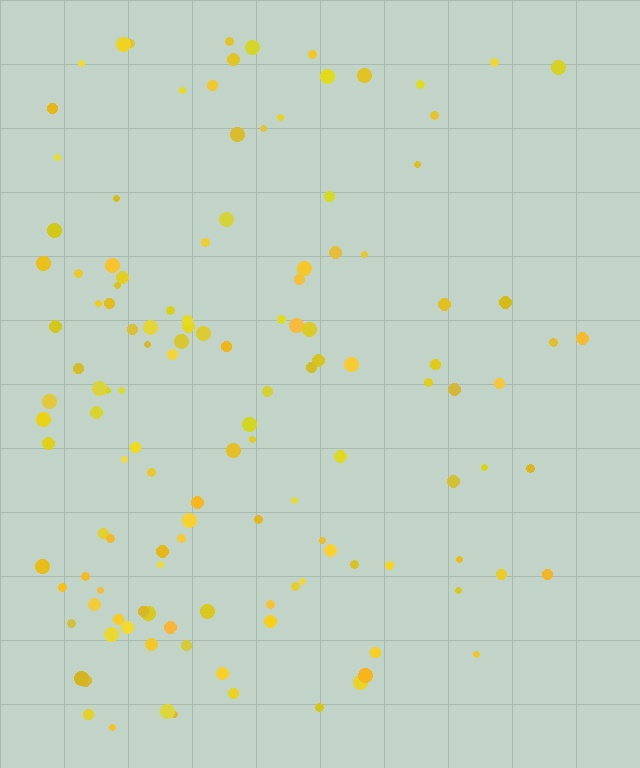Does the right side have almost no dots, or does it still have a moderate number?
Still a moderate number, just noticeably fewer than the left.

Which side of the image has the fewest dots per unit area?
The right.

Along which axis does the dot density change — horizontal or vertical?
Horizontal.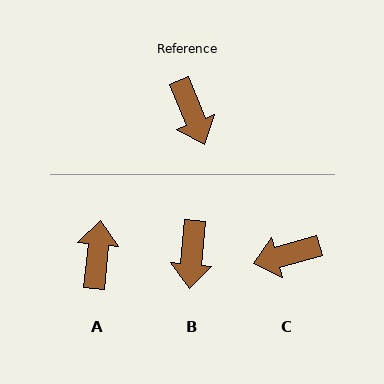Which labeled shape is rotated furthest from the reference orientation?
A, about 153 degrees away.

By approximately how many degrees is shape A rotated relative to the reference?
Approximately 153 degrees counter-clockwise.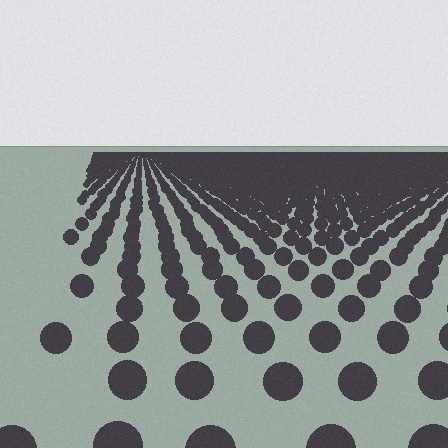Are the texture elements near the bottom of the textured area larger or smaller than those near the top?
Larger. Near the bottom, elements are closer to the viewer and appear at a bigger on-screen size.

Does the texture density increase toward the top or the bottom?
Density increases toward the top.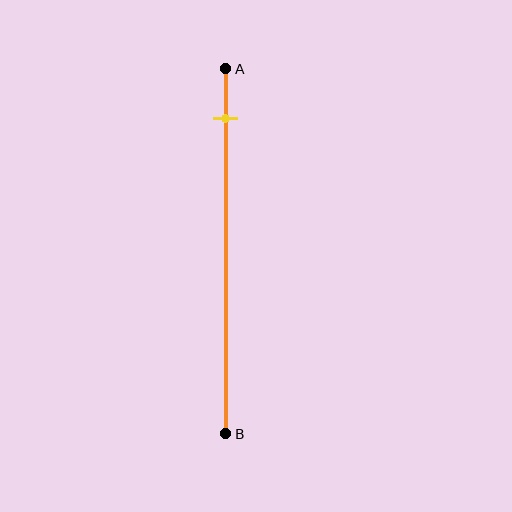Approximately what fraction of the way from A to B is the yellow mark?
The yellow mark is approximately 15% of the way from A to B.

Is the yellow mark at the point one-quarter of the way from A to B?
No, the mark is at about 15% from A, not at the 25% one-quarter point.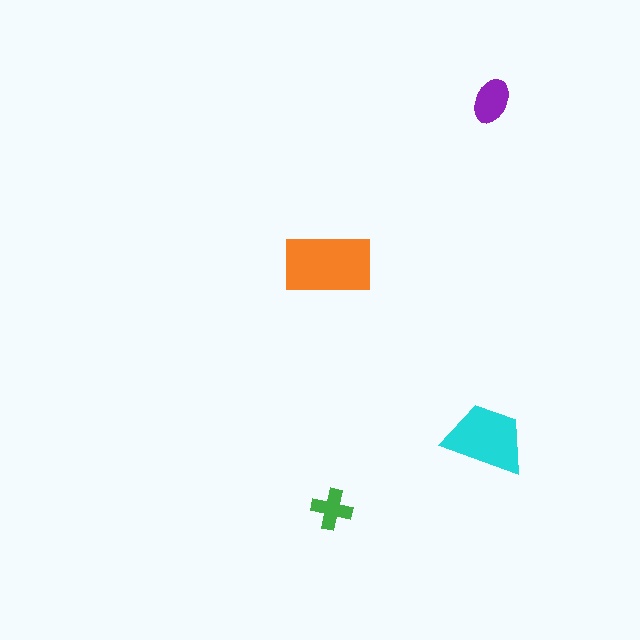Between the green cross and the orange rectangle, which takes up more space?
The orange rectangle.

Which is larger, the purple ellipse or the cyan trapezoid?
The cyan trapezoid.